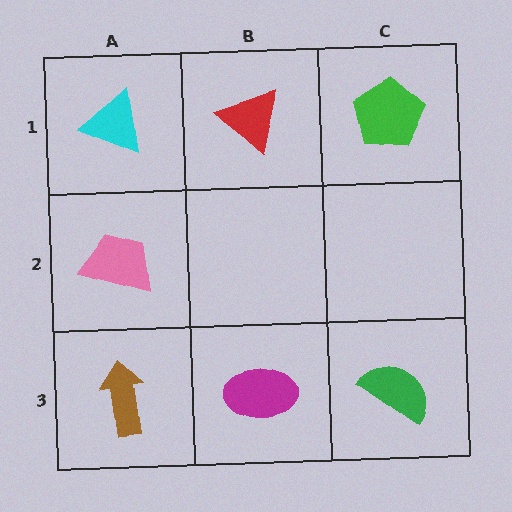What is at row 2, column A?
A pink trapezoid.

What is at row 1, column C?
A green pentagon.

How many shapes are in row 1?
3 shapes.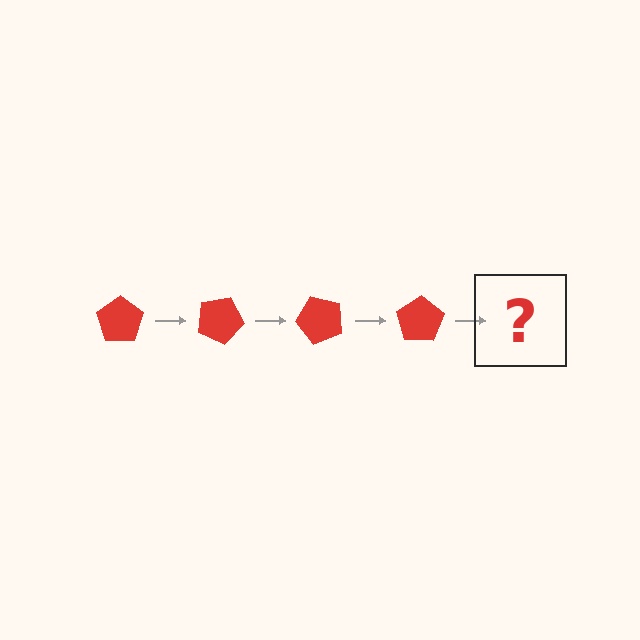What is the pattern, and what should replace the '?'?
The pattern is that the pentagon rotates 25 degrees each step. The '?' should be a red pentagon rotated 100 degrees.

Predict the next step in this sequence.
The next step is a red pentagon rotated 100 degrees.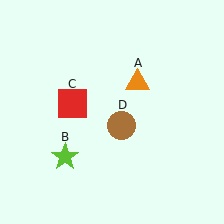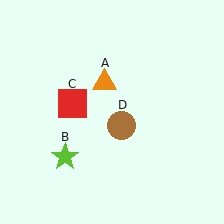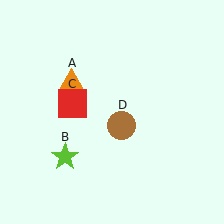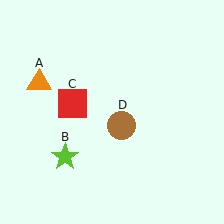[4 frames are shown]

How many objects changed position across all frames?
1 object changed position: orange triangle (object A).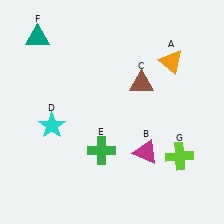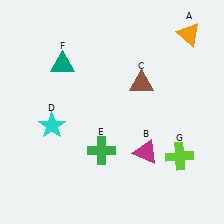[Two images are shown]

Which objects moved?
The objects that moved are: the orange triangle (A), the teal triangle (F).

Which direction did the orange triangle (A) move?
The orange triangle (A) moved up.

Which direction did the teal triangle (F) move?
The teal triangle (F) moved down.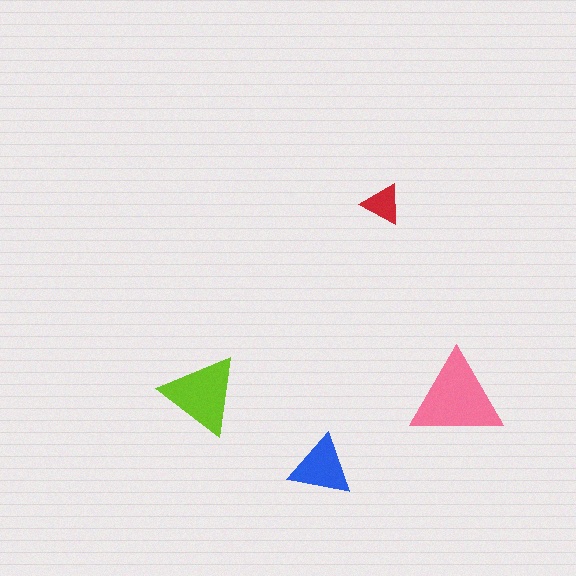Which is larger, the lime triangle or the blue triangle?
The lime one.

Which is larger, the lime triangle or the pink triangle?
The pink one.